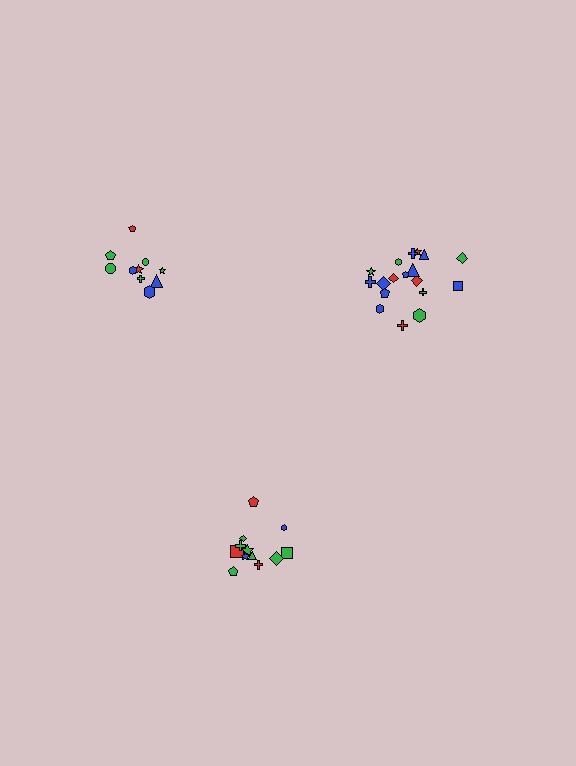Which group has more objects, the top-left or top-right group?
The top-right group.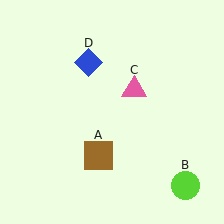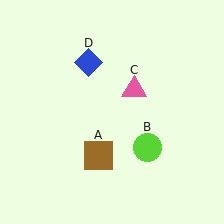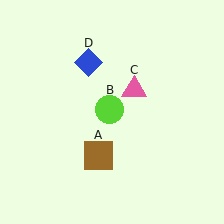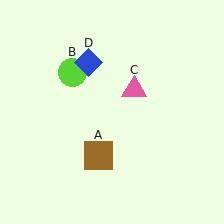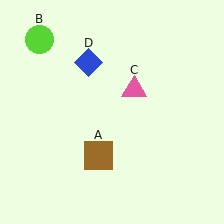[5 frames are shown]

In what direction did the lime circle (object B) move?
The lime circle (object B) moved up and to the left.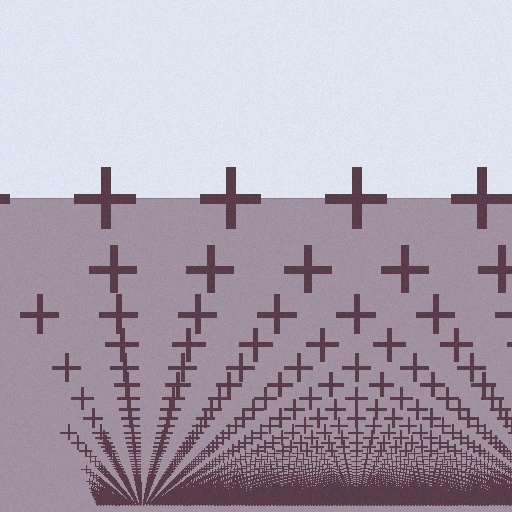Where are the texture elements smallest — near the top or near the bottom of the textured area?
Near the bottom.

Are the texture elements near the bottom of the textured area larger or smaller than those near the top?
Smaller. The gradient is inverted — elements near the bottom are smaller and denser.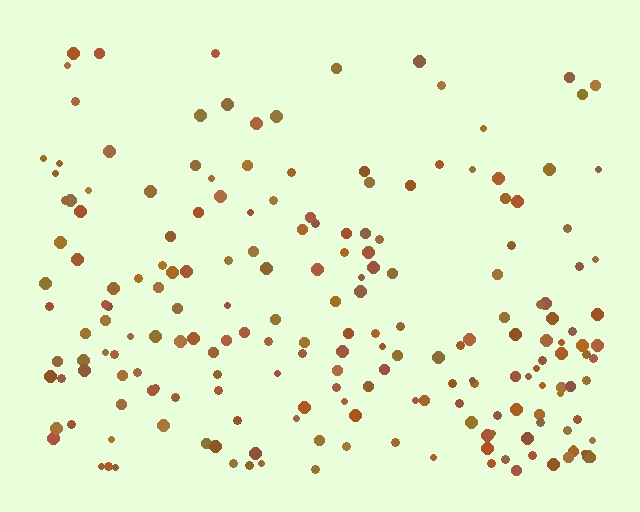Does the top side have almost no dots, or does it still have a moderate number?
Still a moderate number, just noticeably fewer than the bottom.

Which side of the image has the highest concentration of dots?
The bottom.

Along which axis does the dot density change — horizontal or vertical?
Vertical.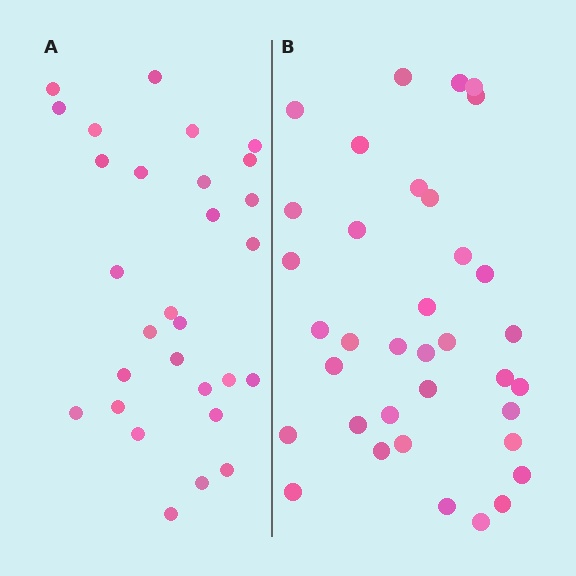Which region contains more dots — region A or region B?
Region B (the right region) has more dots.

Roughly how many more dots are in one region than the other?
Region B has roughly 8 or so more dots than region A.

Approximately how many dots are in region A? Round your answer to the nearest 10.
About 30 dots. (The exact count is 29, which rounds to 30.)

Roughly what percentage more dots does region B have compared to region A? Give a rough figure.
About 25% more.